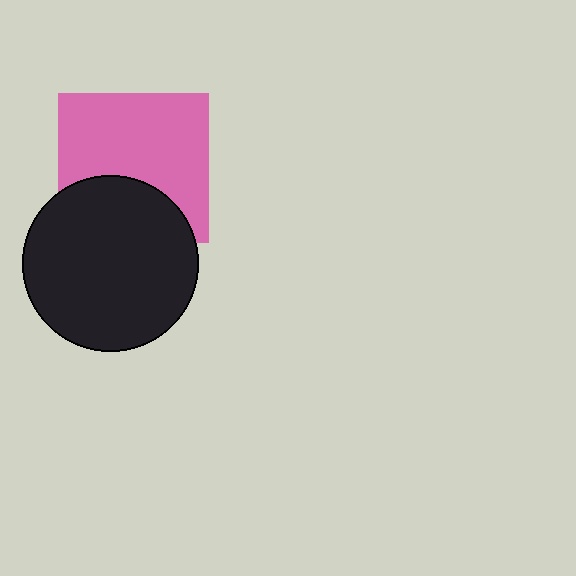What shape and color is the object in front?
The object in front is a black circle.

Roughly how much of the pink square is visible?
Most of it is visible (roughly 66%).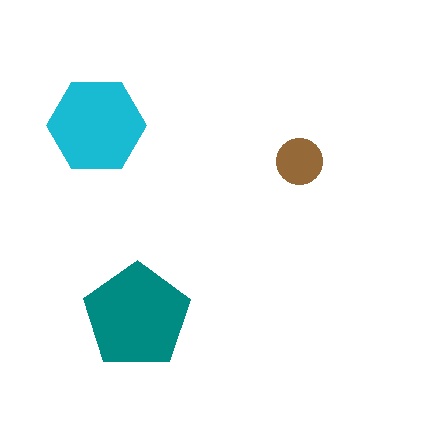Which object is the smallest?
The brown circle.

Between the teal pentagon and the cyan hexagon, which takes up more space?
The teal pentagon.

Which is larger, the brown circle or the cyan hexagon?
The cyan hexagon.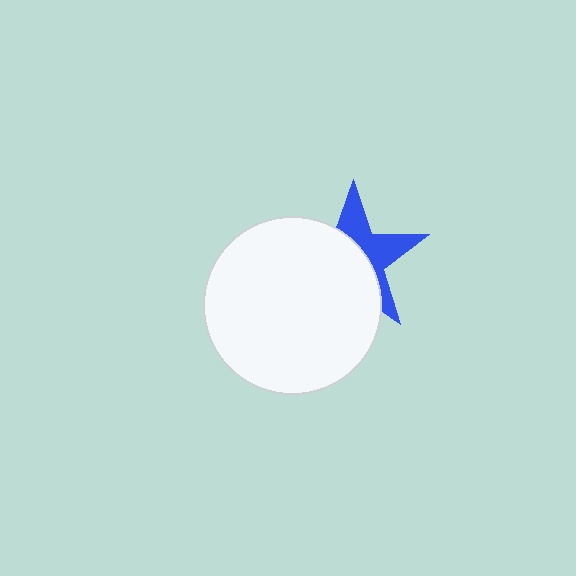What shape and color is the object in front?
The object in front is a white circle.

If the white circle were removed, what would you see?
You would see the complete blue star.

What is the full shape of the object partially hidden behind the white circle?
The partially hidden object is a blue star.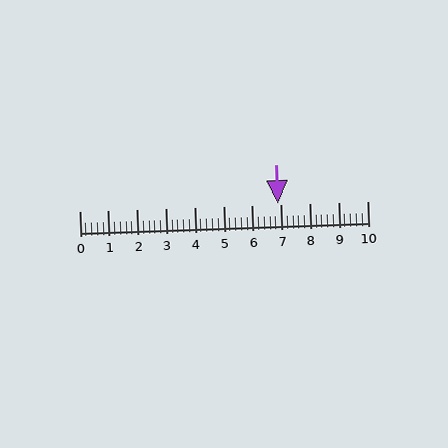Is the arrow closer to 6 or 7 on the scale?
The arrow is closer to 7.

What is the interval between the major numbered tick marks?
The major tick marks are spaced 1 units apart.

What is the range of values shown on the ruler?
The ruler shows values from 0 to 10.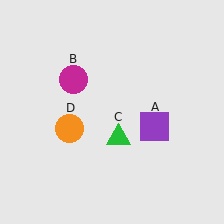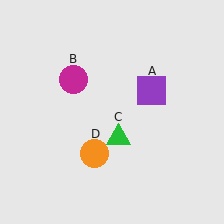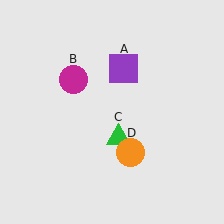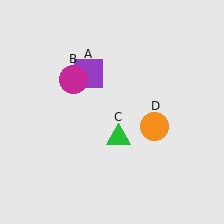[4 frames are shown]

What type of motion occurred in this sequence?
The purple square (object A), orange circle (object D) rotated counterclockwise around the center of the scene.